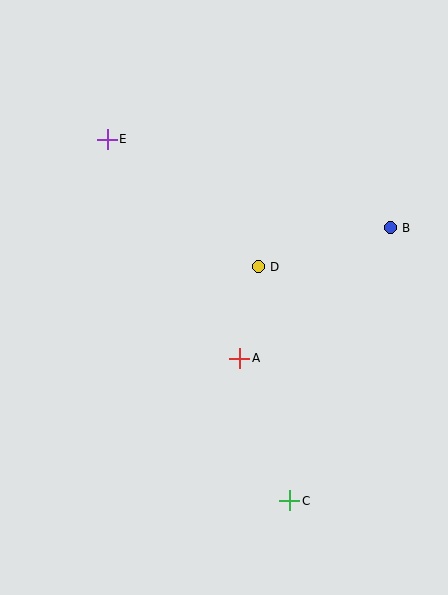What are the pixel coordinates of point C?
Point C is at (290, 501).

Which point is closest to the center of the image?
Point D at (258, 267) is closest to the center.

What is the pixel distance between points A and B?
The distance between A and B is 199 pixels.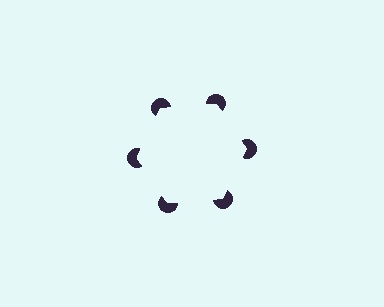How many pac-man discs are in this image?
There are 6 — one at each vertex of the illusory hexagon.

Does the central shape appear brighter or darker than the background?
It typically appears slightly brighter than the background, even though no actual brightness change is drawn.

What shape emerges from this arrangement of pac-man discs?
An illusory hexagon — its edges are inferred from the aligned wedge cuts in the pac-man discs, not physically drawn.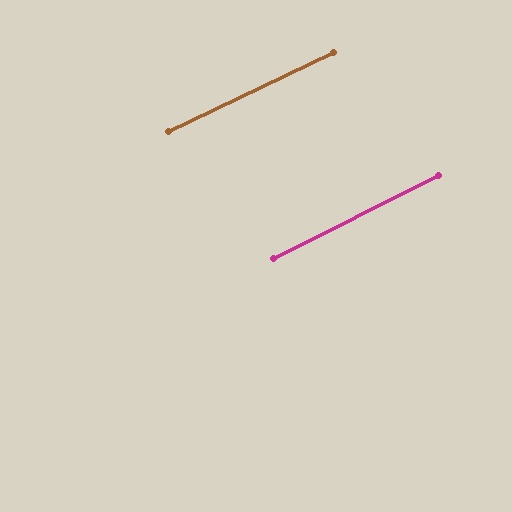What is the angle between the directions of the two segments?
Approximately 1 degree.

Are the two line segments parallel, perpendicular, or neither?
Parallel — their directions differ by only 1.1°.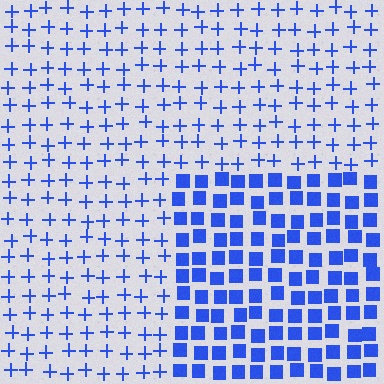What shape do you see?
I see a rectangle.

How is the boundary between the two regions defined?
The boundary is defined by a change in element shape: squares inside vs. plus signs outside. All elements share the same color and spacing.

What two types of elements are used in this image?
The image uses squares inside the rectangle region and plus signs outside it.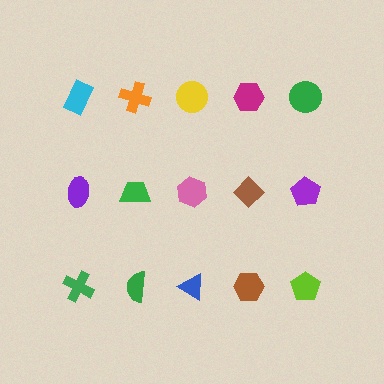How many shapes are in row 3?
5 shapes.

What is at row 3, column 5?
A lime pentagon.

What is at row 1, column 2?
An orange cross.